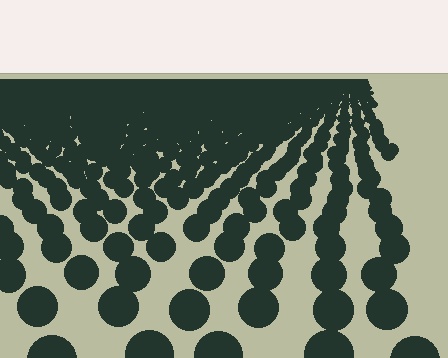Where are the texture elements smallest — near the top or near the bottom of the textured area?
Near the top.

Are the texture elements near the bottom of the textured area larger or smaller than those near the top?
Larger. Near the bottom, elements are closer to the viewer and appear at a bigger on-screen size.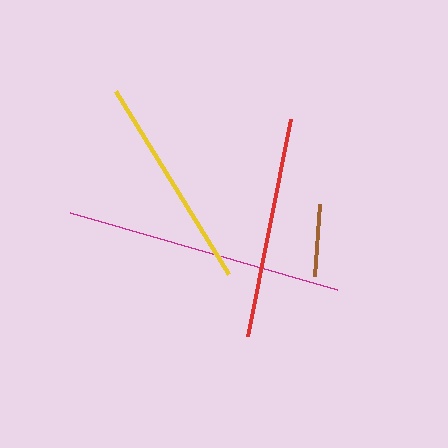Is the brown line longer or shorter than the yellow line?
The yellow line is longer than the brown line.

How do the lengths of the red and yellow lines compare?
The red and yellow lines are approximately the same length.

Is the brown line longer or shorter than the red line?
The red line is longer than the brown line.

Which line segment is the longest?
The magenta line is the longest at approximately 278 pixels.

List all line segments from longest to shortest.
From longest to shortest: magenta, red, yellow, brown.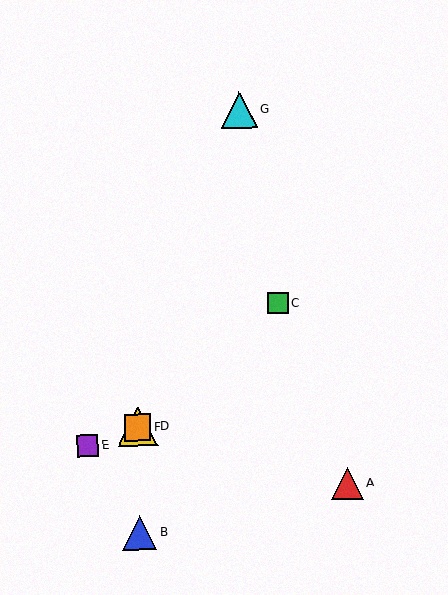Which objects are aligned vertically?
Objects B, D, F are aligned vertically.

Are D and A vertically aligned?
No, D is at x≈138 and A is at x≈347.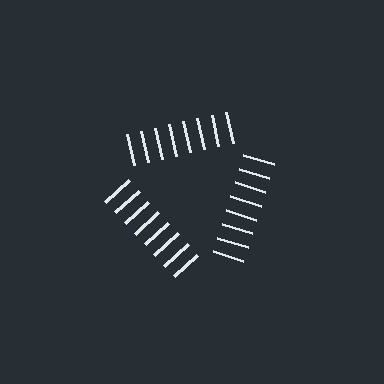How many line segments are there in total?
24 — 8 along each of the 3 edges.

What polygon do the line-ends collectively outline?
An illusory triangle — the line segments terminate on its edges but no continuous stroke is drawn.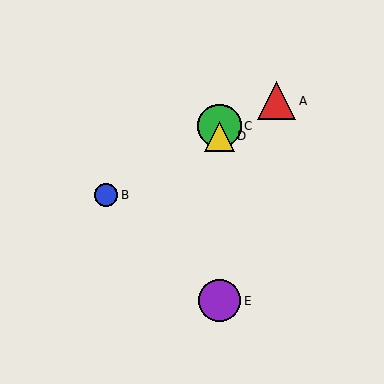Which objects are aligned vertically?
Objects C, D, E are aligned vertically.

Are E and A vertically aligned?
No, E is at x≈220 and A is at x≈277.